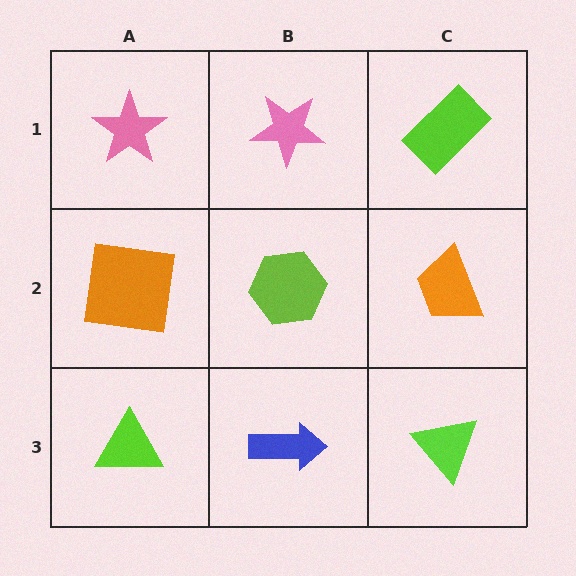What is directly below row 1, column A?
An orange square.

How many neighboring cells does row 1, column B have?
3.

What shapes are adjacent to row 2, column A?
A pink star (row 1, column A), a lime triangle (row 3, column A), a lime hexagon (row 2, column B).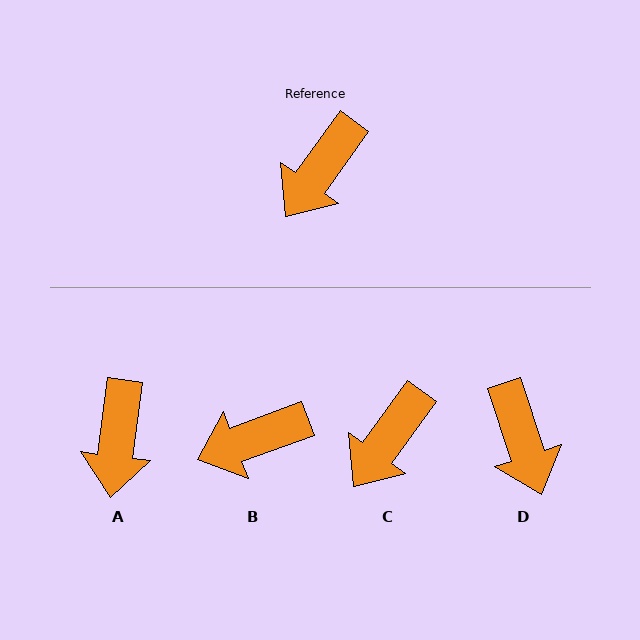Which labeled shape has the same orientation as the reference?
C.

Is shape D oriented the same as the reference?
No, it is off by about 54 degrees.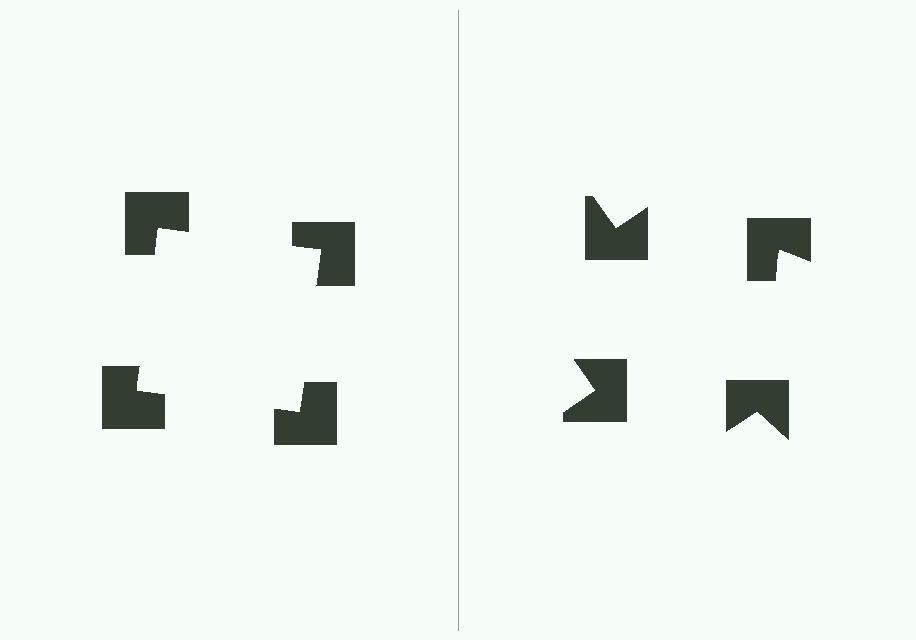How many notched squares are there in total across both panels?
8 — 4 on each side.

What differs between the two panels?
The notched squares are positioned identically on both sides; only the wedge orientations differ. On the left they align to a square; on the right they are misaligned.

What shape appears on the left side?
An illusory square.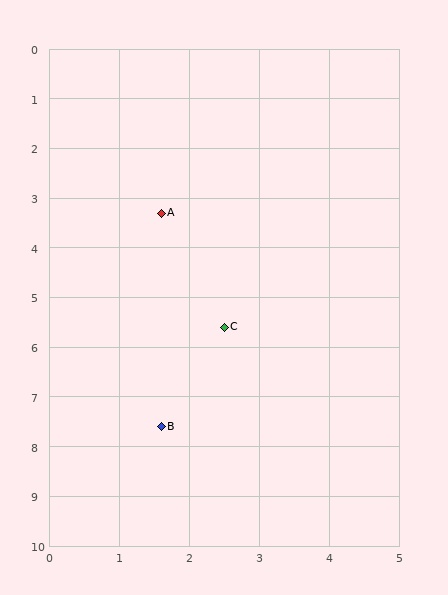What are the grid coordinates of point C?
Point C is at approximately (2.5, 5.6).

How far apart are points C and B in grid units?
Points C and B are about 2.2 grid units apart.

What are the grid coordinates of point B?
Point B is at approximately (1.6, 7.6).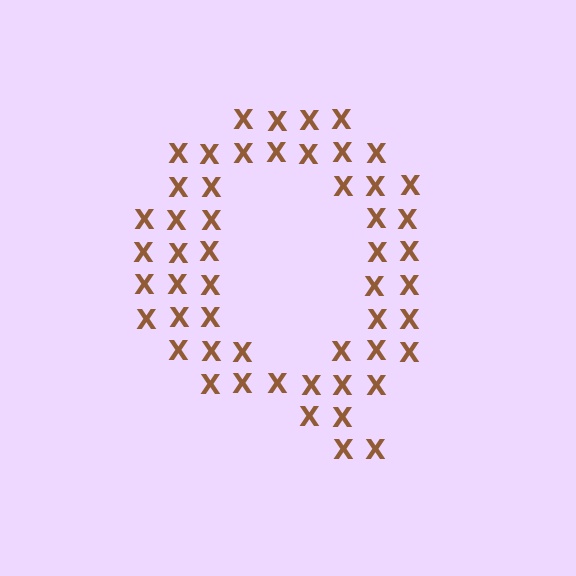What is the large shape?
The large shape is the letter Q.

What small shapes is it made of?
It is made of small letter X's.